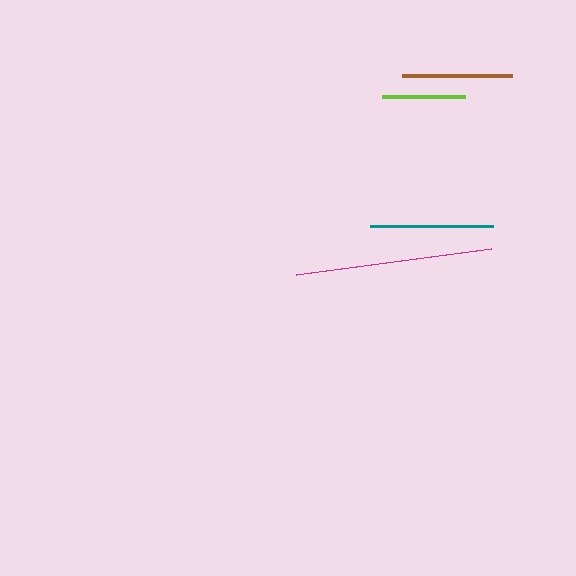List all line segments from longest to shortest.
From longest to shortest: magenta, teal, brown, lime.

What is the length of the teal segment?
The teal segment is approximately 122 pixels long.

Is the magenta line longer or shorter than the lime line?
The magenta line is longer than the lime line.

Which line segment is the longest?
The magenta line is the longest at approximately 197 pixels.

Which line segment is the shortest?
The lime line is the shortest at approximately 83 pixels.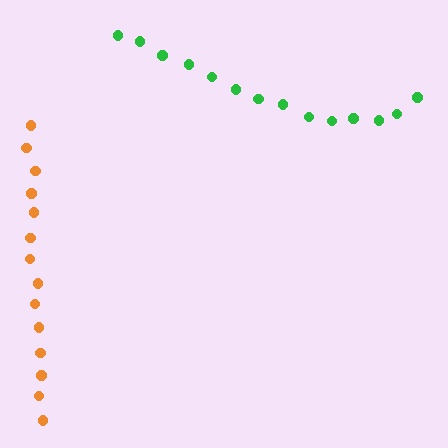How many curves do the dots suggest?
There are 2 distinct paths.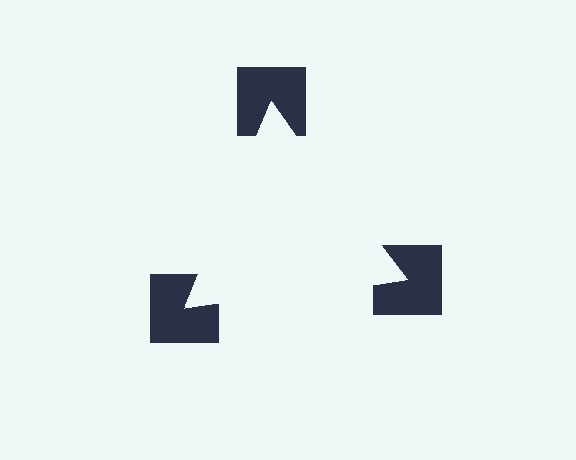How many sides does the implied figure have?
3 sides.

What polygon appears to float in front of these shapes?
An illusory triangle — its edges are inferred from the aligned wedge cuts in the notched squares, not physically drawn.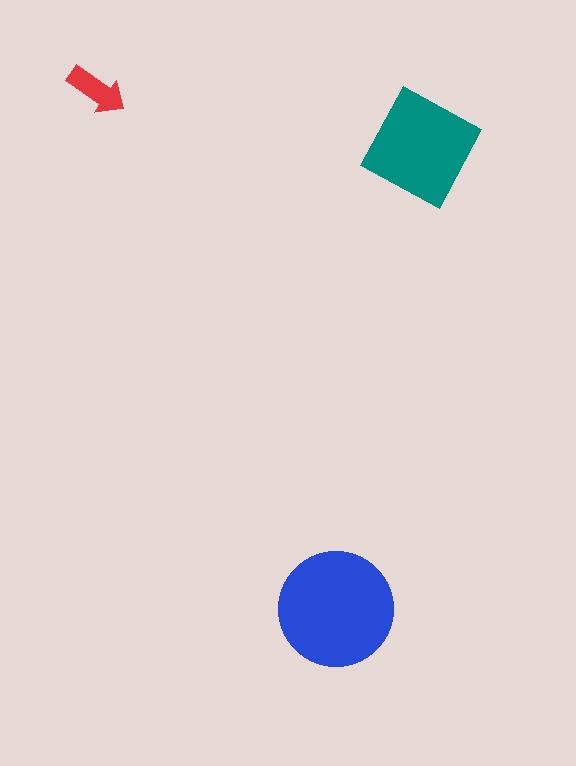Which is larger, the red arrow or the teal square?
The teal square.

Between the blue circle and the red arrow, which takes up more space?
The blue circle.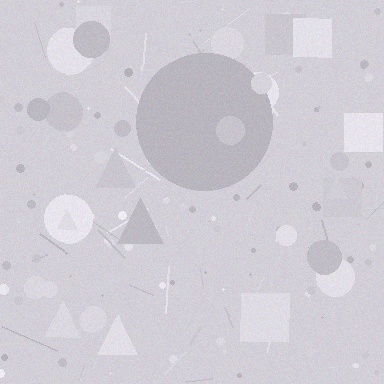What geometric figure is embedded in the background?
A circle is embedded in the background.